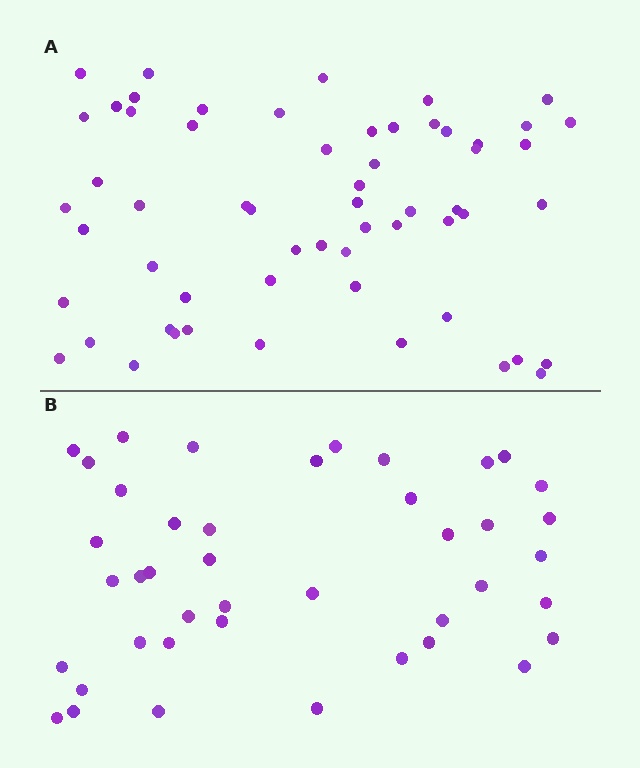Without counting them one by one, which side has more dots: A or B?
Region A (the top region) has more dots.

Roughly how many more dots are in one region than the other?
Region A has approximately 15 more dots than region B.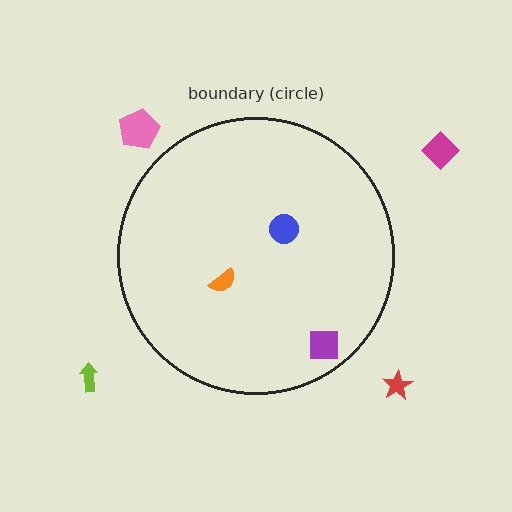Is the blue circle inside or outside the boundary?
Inside.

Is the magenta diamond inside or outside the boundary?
Outside.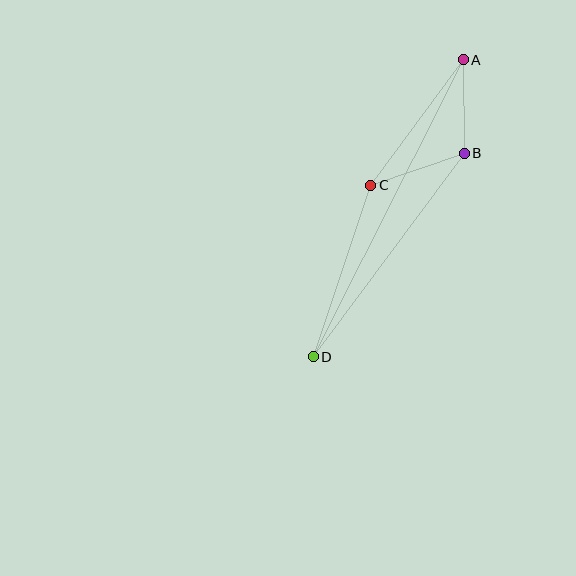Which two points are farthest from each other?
Points A and D are farthest from each other.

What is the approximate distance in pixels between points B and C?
The distance between B and C is approximately 99 pixels.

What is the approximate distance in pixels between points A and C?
The distance between A and C is approximately 156 pixels.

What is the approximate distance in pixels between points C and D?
The distance between C and D is approximately 181 pixels.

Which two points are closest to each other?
Points A and B are closest to each other.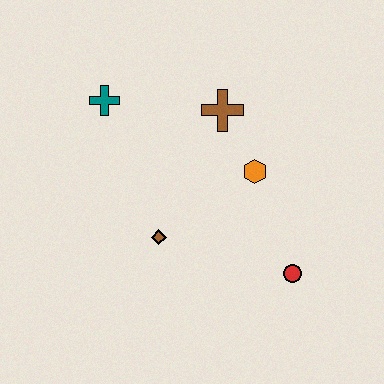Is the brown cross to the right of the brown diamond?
Yes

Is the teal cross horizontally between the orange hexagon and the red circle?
No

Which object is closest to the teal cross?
The brown cross is closest to the teal cross.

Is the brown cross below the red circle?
No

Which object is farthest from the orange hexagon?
The teal cross is farthest from the orange hexagon.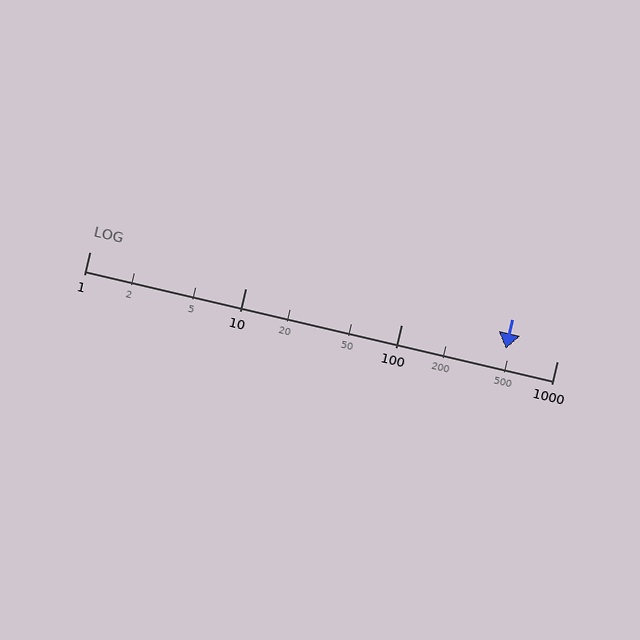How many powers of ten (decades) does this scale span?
The scale spans 3 decades, from 1 to 1000.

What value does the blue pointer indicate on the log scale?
The pointer indicates approximately 470.